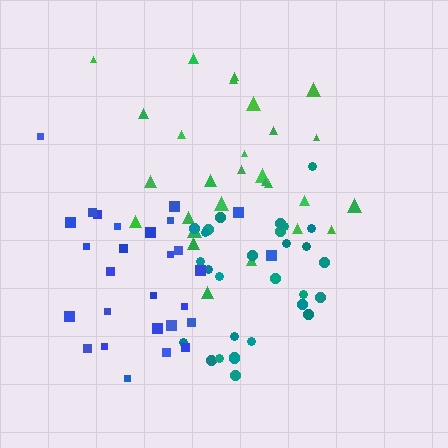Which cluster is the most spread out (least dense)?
Green.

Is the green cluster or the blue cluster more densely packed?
Blue.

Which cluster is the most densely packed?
Teal.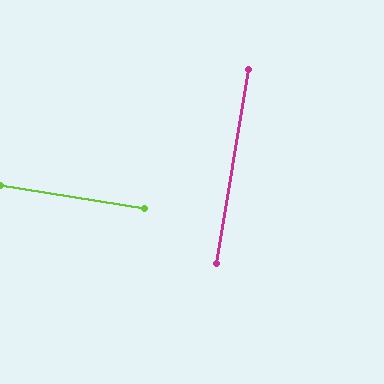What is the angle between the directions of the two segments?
Approximately 90 degrees.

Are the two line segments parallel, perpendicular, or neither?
Perpendicular — they meet at approximately 90°.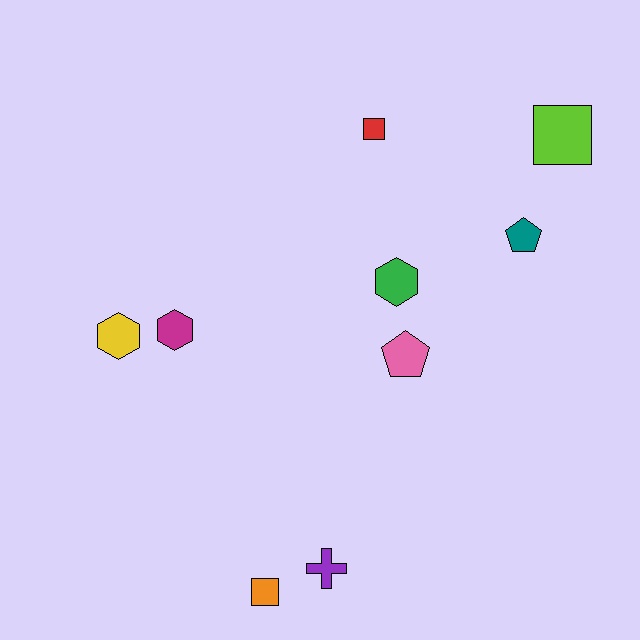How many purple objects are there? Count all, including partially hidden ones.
There is 1 purple object.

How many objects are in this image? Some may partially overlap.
There are 9 objects.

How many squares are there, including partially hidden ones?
There are 3 squares.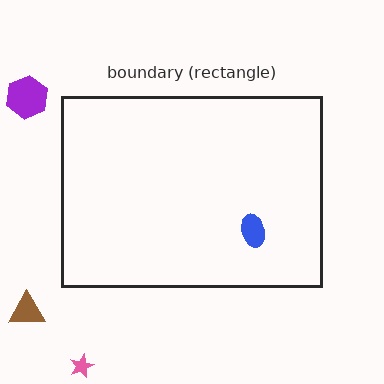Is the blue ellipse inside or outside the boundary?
Inside.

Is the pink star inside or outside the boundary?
Outside.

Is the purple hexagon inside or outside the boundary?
Outside.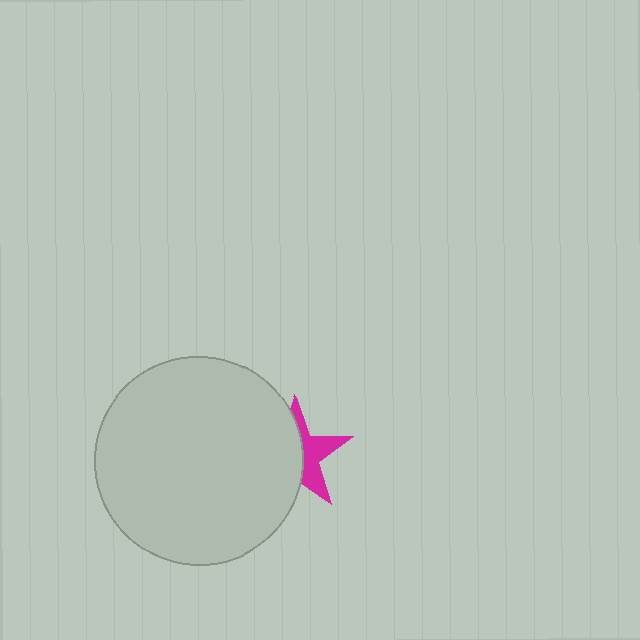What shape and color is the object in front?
The object in front is a light gray circle.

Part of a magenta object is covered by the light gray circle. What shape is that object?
It is a star.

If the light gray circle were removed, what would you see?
You would see the complete magenta star.